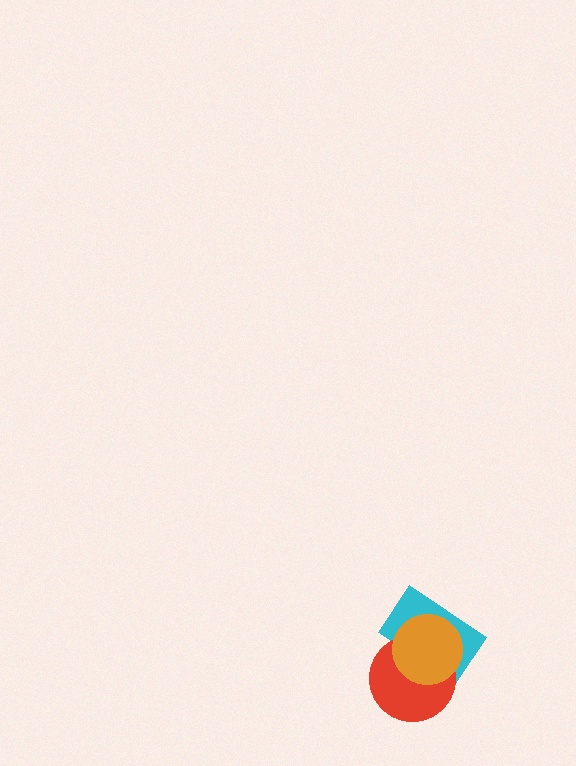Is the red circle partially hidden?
Yes, it is partially covered by another shape.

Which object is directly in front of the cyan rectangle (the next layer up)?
The red circle is directly in front of the cyan rectangle.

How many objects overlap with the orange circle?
2 objects overlap with the orange circle.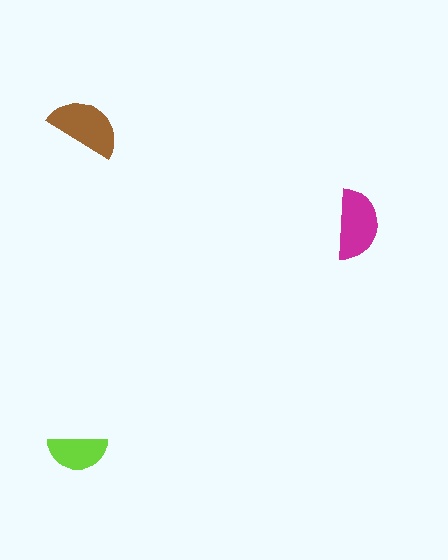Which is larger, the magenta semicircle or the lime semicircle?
The magenta one.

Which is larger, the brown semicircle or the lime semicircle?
The brown one.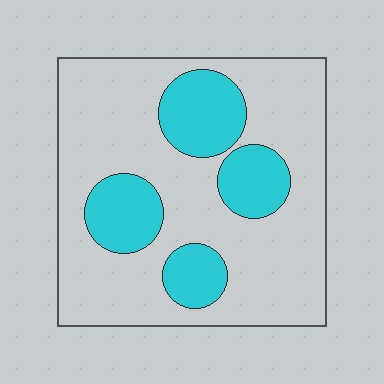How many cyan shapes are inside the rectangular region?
4.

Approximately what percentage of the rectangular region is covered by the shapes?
Approximately 25%.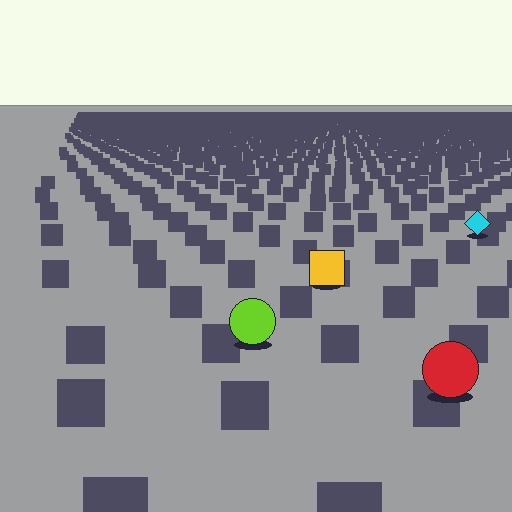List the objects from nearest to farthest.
From nearest to farthest: the red circle, the lime circle, the yellow square, the cyan diamond.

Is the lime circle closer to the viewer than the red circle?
No. The red circle is closer — you can tell from the texture gradient: the ground texture is coarser near it.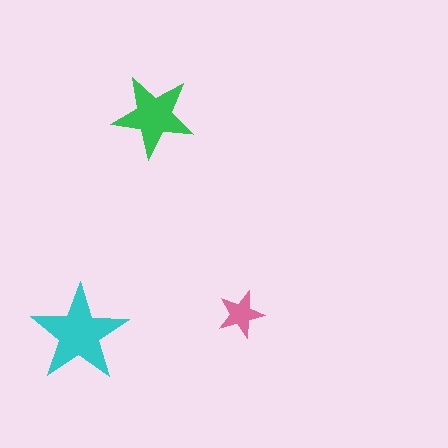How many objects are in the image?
There are 3 objects in the image.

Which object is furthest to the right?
The pink star is rightmost.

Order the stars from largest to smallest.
the cyan one, the green one, the pink one.